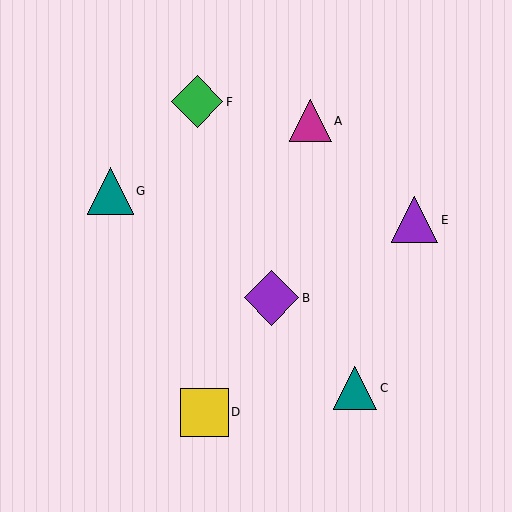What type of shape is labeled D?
Shape D is a yellow square.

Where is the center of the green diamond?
The center of the green diamond is at (197, 102).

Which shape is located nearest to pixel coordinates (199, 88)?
The green diamond (labeled F) at (197, 102) is nearest to that location.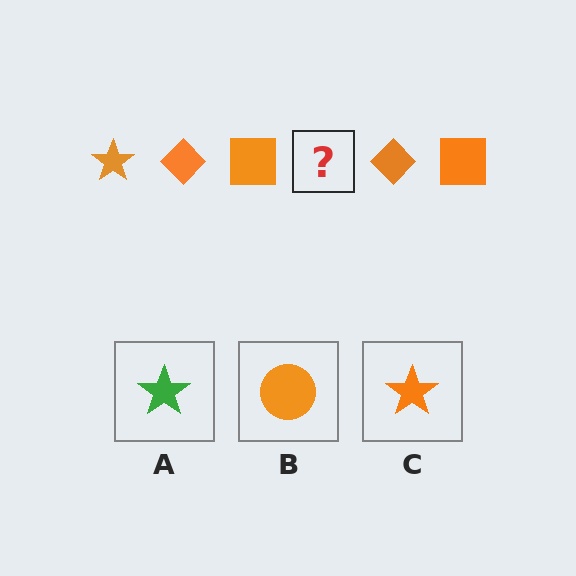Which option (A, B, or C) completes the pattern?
C.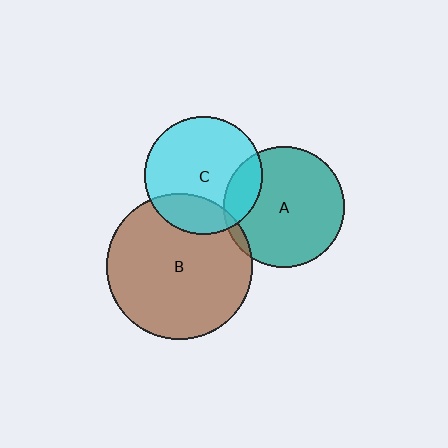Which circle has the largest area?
Circle B (brown).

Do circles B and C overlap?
Yes.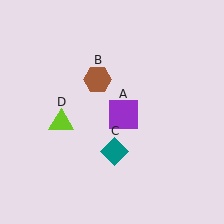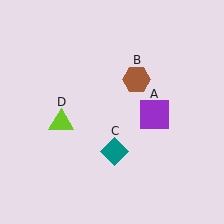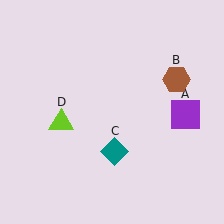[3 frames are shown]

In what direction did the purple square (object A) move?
The purple square (object A) moved right.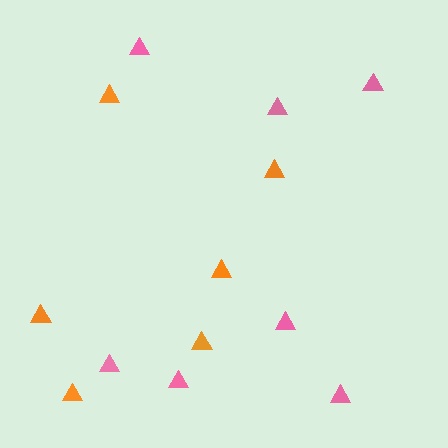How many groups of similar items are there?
There are 2 groups: one group of pink triangles (7) and one group of orange triangles (6).